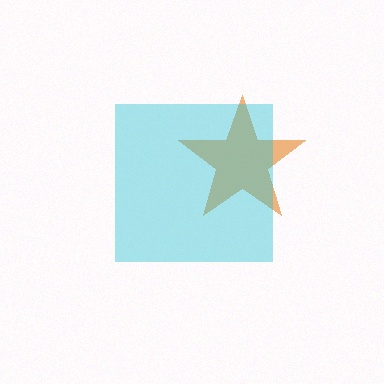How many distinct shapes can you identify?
There are 2 distinct shapes: an orange star, a cyan square.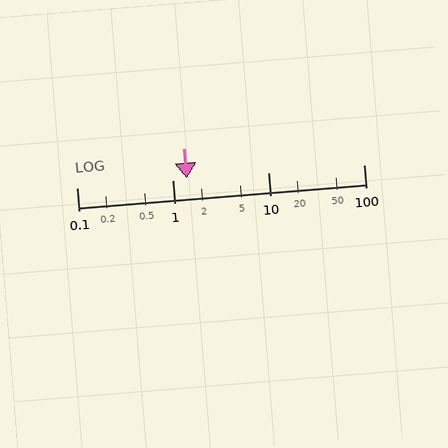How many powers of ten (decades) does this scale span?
The scale spans 3 decades, from 0.1 to 100.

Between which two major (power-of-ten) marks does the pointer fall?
The pointer is between 1 and 10.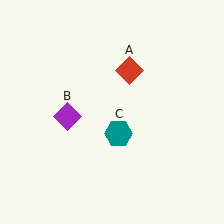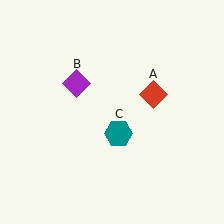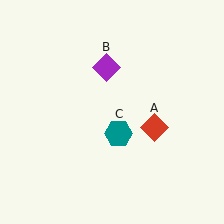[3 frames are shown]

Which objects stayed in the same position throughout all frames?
Teal hexagon (object C) remained stationary.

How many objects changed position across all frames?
2 objects changed position: red diamond (object A), purple diamond (object B).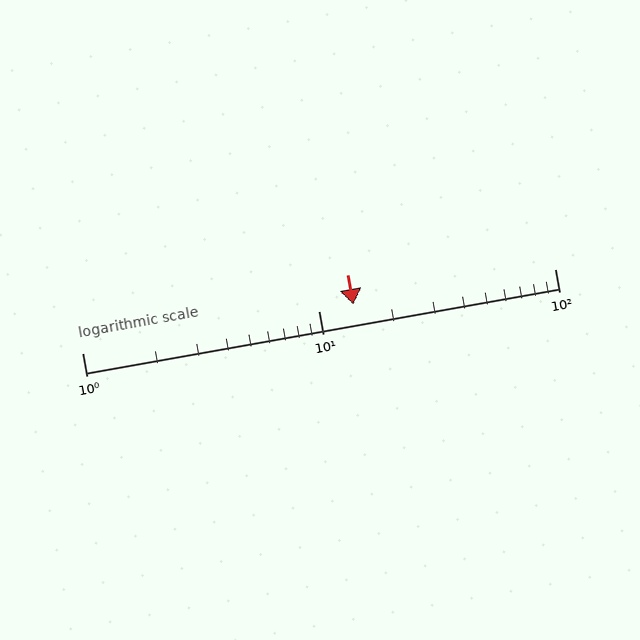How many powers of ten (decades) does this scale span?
The scale spans 2 decades, from 1 to 100.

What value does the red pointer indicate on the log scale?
The pointer indicates approximately 14.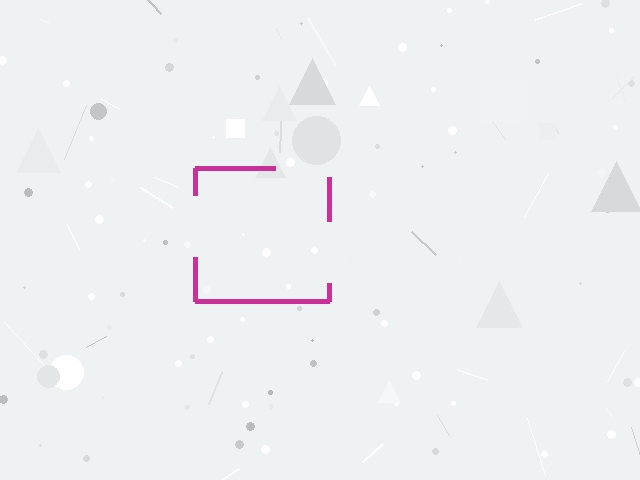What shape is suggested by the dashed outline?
The dashed outline suggests a square.